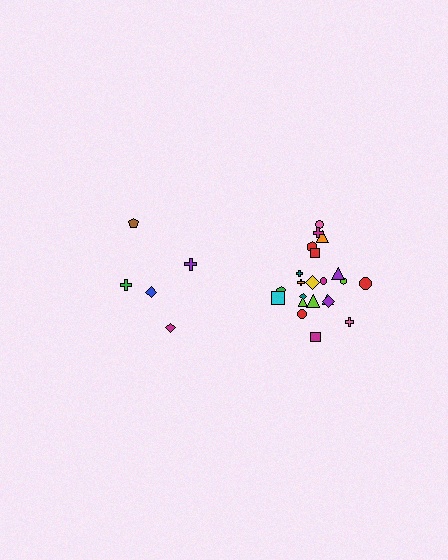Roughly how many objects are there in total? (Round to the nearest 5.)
Roughly 25 objects in total.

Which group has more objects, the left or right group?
The right group.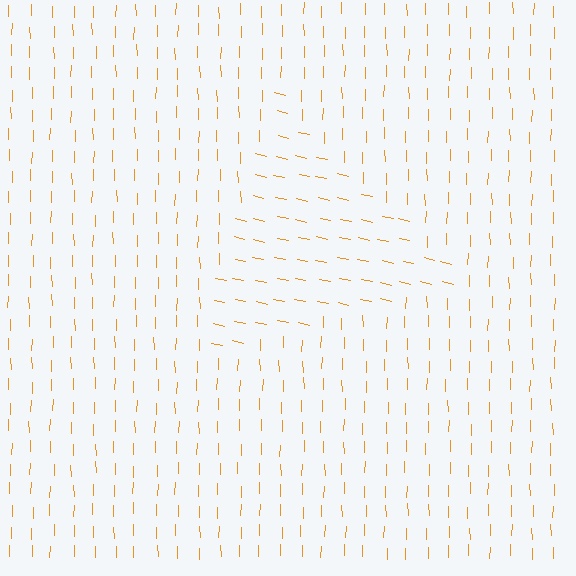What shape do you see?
I see a triangle.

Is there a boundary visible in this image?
Yes, there is a texture boundary formed by a change in line orientation.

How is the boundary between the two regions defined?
The boundary is defined purely by a change in line orientation (approximately 77 degrees difference). All lines are the same color and thickness.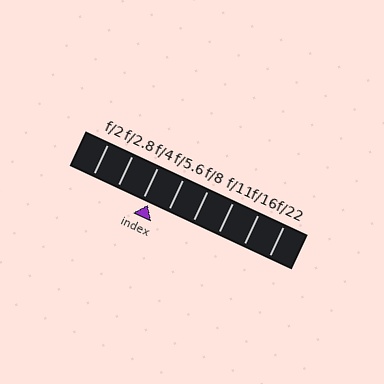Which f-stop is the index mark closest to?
The index mark is closest to f/4.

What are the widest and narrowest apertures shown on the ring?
The widest aperture shown is f/2 and the narrowest is f/22.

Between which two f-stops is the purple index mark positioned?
The index mark is between f/4 and f/5.6.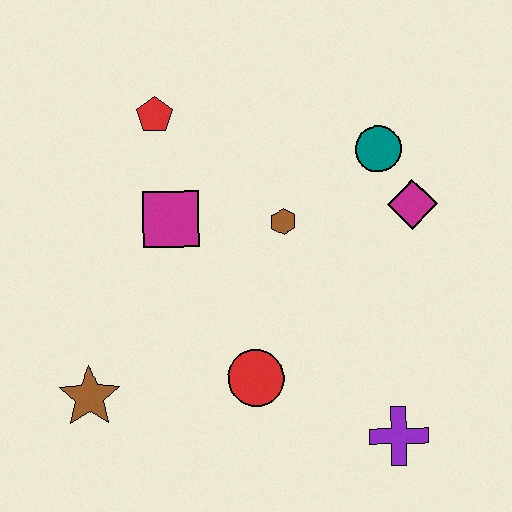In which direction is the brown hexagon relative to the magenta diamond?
The brown hexagon is to the left of the magenta diamond.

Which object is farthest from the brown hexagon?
The brown star is farthest from the brown hexagon.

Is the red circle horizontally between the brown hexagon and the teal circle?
No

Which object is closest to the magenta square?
The red pentagon is closest to the magenta square.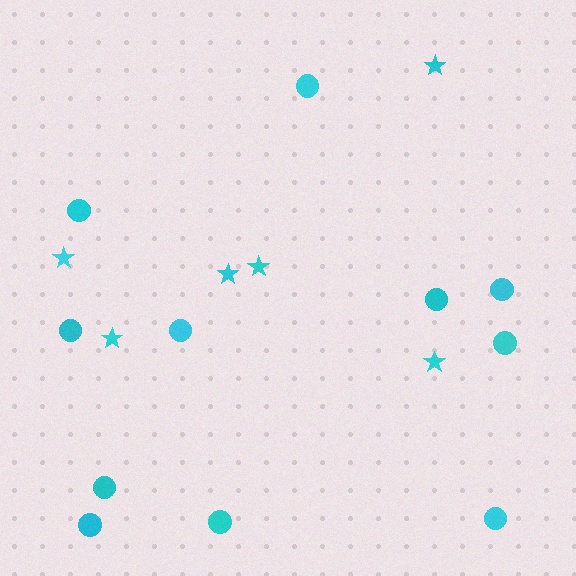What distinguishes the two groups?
There are 2 groups: one group of stars (6) and one group of circles (11).